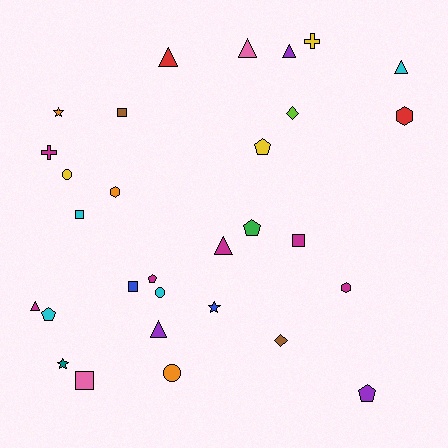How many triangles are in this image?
There are 7 triangles.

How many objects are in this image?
There are 30 objects.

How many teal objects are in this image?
There is 1 teal object.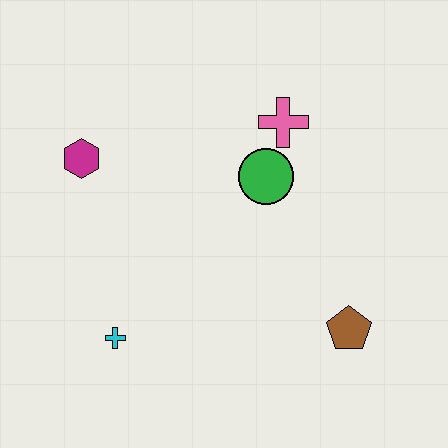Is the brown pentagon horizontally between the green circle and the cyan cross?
No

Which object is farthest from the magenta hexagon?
The brown pentagon is farthest from the magenta hexagon.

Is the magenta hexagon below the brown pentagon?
No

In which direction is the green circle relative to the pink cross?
The green circle is below the pink cross.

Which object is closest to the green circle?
The pink cross is closest to the green circle.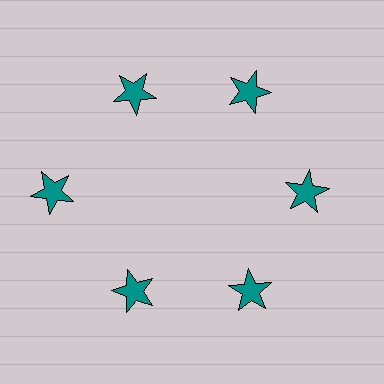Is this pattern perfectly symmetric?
No. The 6 teal stars are arranged in a ring, but one element near the 9 o'clock position is pushed outward from the center, breaking the 6-fold rotational symmetry.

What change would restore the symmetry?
The symmetry would be restored by moving it inward, back onto the ring so that all 6 stars sit at equal angles and equal distance from the center.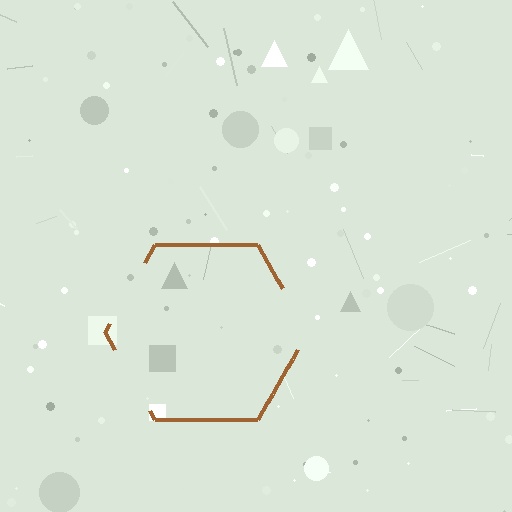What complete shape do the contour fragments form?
The contour fragments form a hexagon.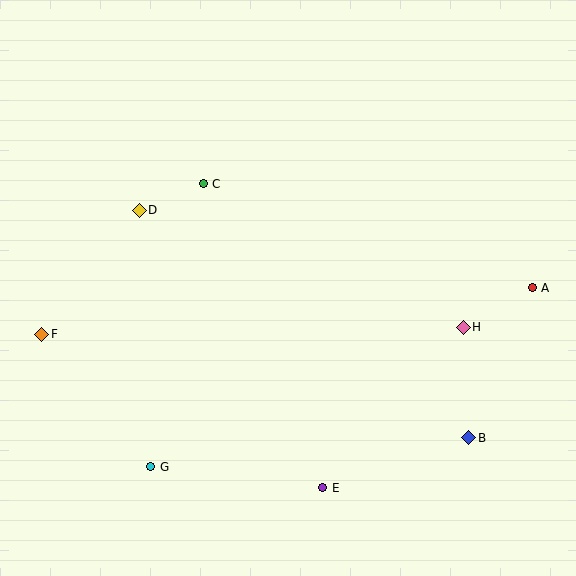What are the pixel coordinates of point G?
Point G is at (151, 467).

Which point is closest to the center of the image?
Point C at (203, 184) is closest to the center.